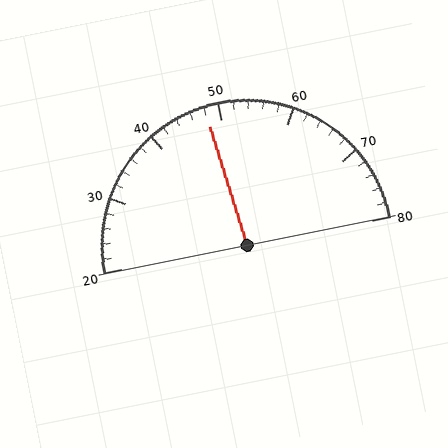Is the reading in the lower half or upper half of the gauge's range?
The reading is in the lower half of the range (20 to 80).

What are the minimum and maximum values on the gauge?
The gauge ranges from 20 to 80.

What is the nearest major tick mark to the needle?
The nearest major tick mark is 50.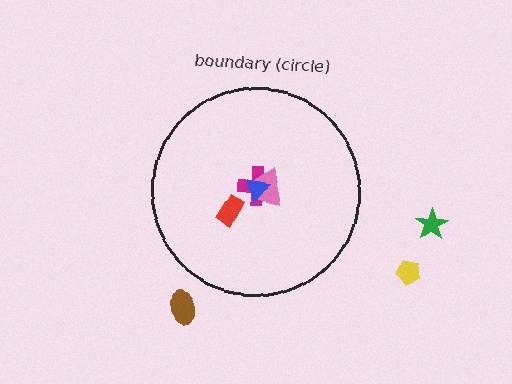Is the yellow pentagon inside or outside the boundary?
Outside.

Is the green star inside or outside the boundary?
Outside.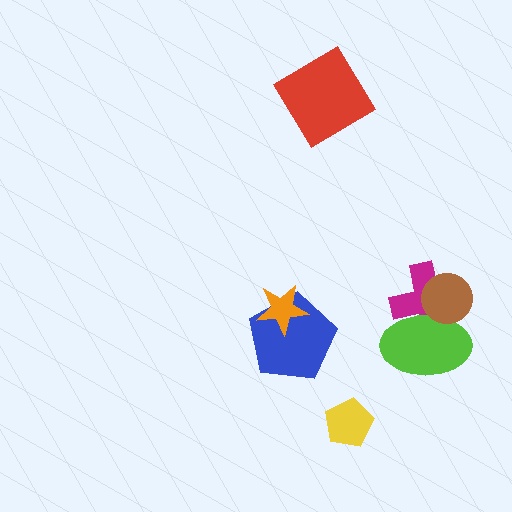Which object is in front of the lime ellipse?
The brown circle is in front of the lime ellipse.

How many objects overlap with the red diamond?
0 objects overlap with the red diamond.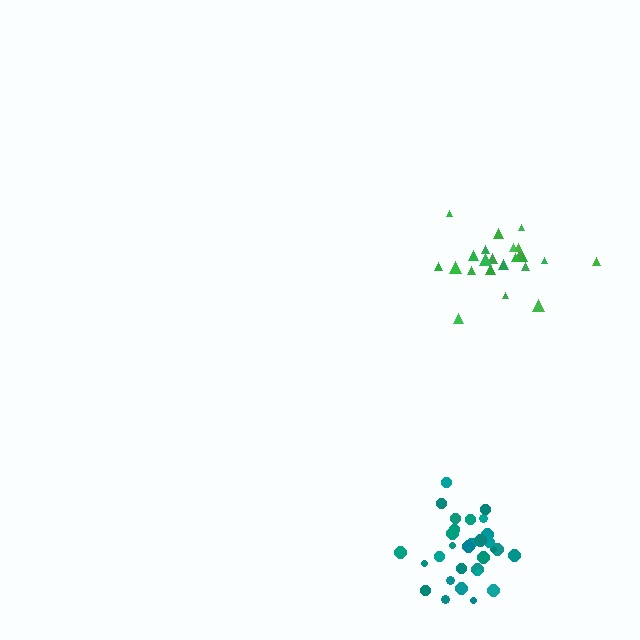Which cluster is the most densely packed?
Teal.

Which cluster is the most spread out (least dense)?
Green.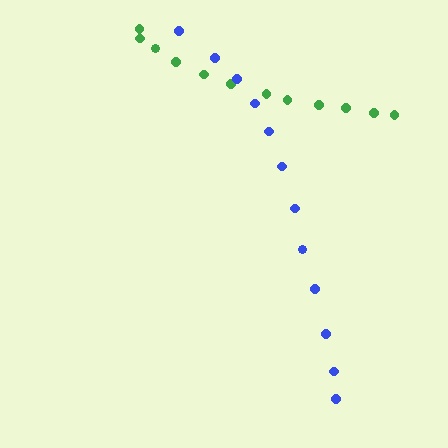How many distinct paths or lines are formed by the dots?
There are 2 distinct paths.